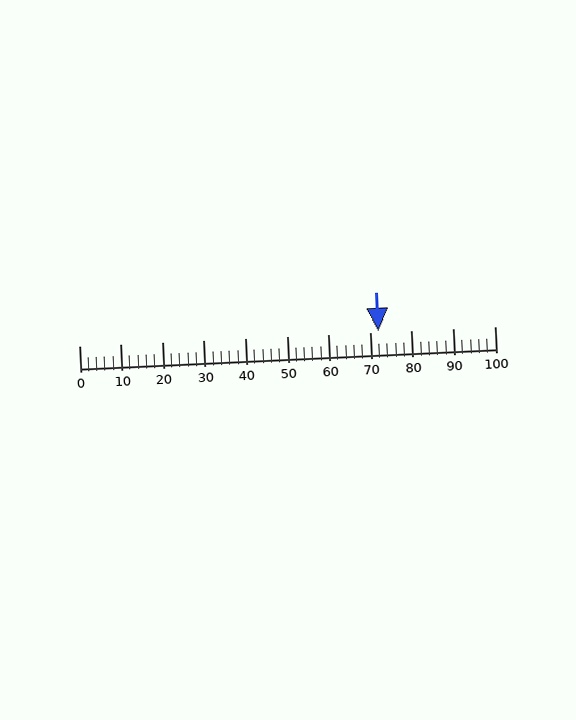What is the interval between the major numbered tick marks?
The major tick marks are spaced 10 units apart.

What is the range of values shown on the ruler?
The ruler shows values from 0 to 100.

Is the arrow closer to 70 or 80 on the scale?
The arrow is closer to 70.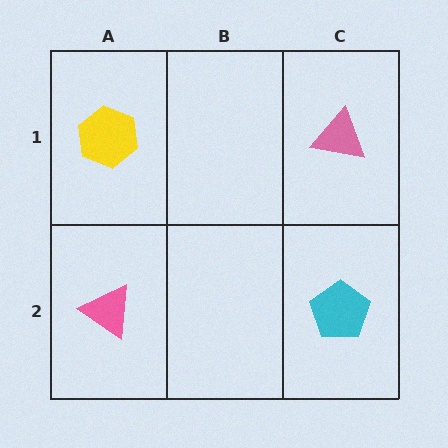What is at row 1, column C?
A pink triangle.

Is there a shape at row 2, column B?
No, that cell is empty.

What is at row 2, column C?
A cyan pentagon.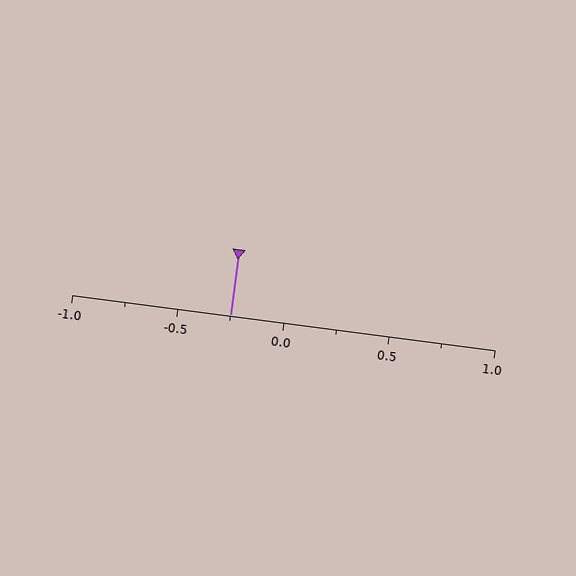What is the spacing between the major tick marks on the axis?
The major ticks are spaced 0.5 apart.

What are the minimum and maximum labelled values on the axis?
The axis runs from -1.0 to 1.0.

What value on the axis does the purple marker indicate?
The marker indicates approximately -0.25.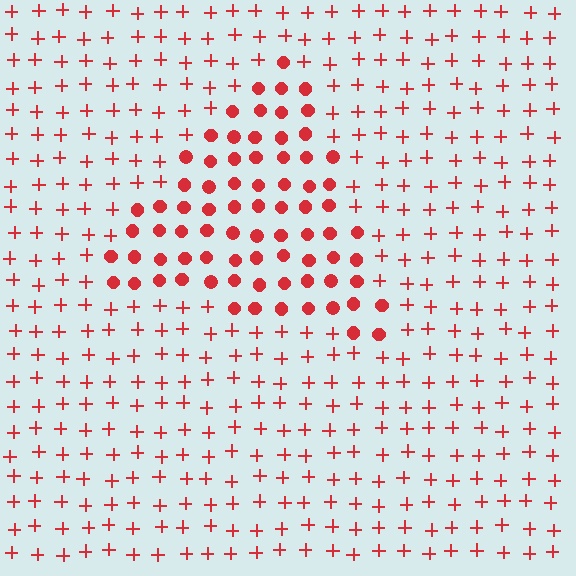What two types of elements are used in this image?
The image uses circles inside the triangle region and plus signs outside it.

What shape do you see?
I see a triangle.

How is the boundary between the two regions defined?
The boundary is defined by a change in element shape: circles inside vs. plus signs outside. All elements share the same color and spacing.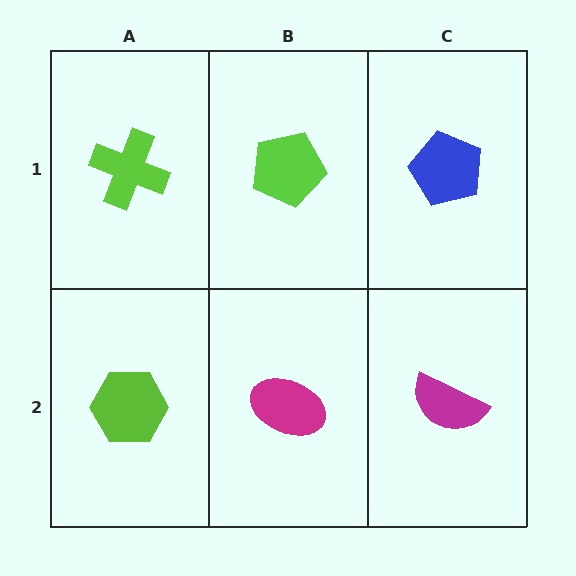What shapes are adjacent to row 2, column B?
A lime pentagon (row 1, column B), a lime hexagon (row 2, column A), a magenta semicircle (row 2, column C).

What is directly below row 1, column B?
A magenta ellipse.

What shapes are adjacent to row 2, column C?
A blue pentagon (row 1, column C), a magenta ellipse (row 2, column B).